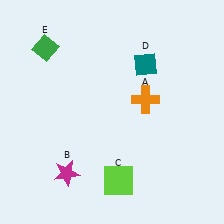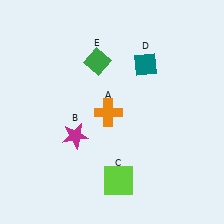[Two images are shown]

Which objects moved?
The objects that moved are: the orange cross (A), the magenta star (B), the green diamond (E).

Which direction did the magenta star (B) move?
The magenta star (B) moved up.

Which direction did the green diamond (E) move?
The green diamond (E) moved right.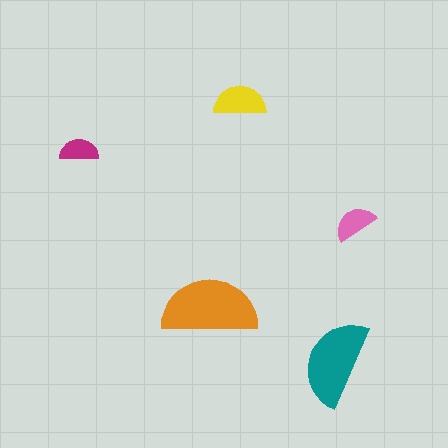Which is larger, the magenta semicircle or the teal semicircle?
The teal one.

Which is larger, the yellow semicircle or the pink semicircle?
The yellow one.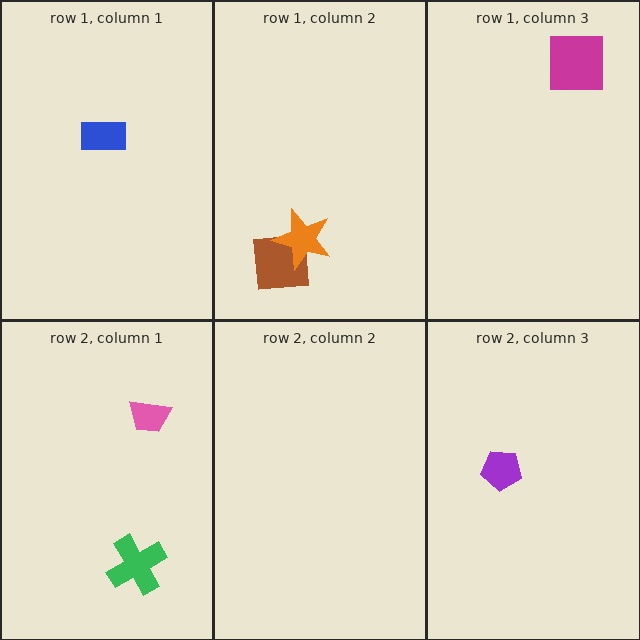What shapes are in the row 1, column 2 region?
The brown square, the orange star.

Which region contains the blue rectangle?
The row 1, column 1 region.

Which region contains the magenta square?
The row 1, column 3 region.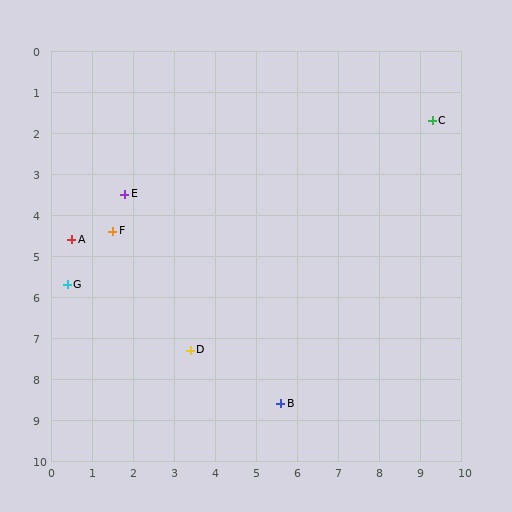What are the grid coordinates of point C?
Point C is at approximately (9.3, 1.7).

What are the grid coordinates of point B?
Point B is at approximately (5.6, 8.6).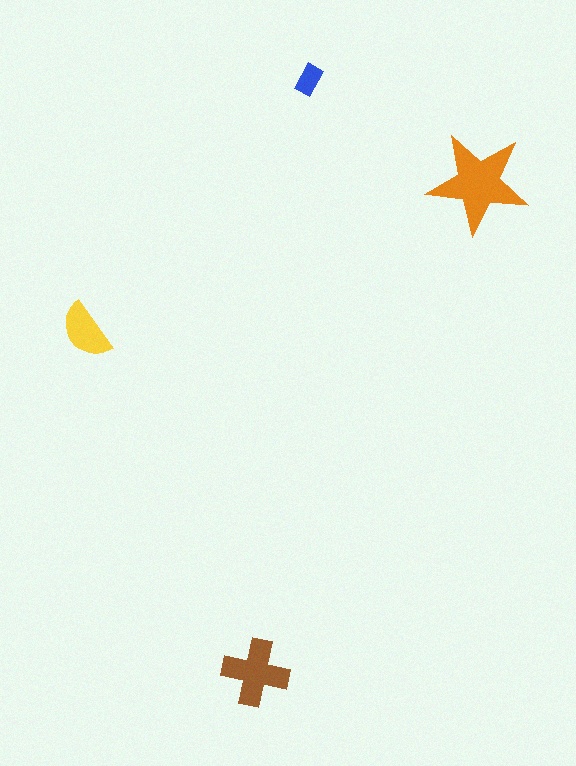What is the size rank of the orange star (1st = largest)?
1st.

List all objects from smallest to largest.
The blue rectangle, the yellow semicircle, the brown cross, the orange star.